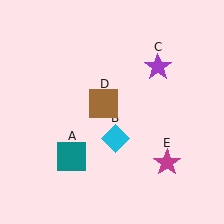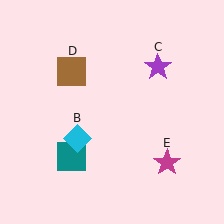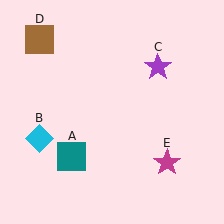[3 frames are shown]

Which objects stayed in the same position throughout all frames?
Teal square (object A) and purple star (object C) and magenta star (object E) remained stationary.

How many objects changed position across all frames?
2 objects changed position: cyan diamond (object B), brown square (object D).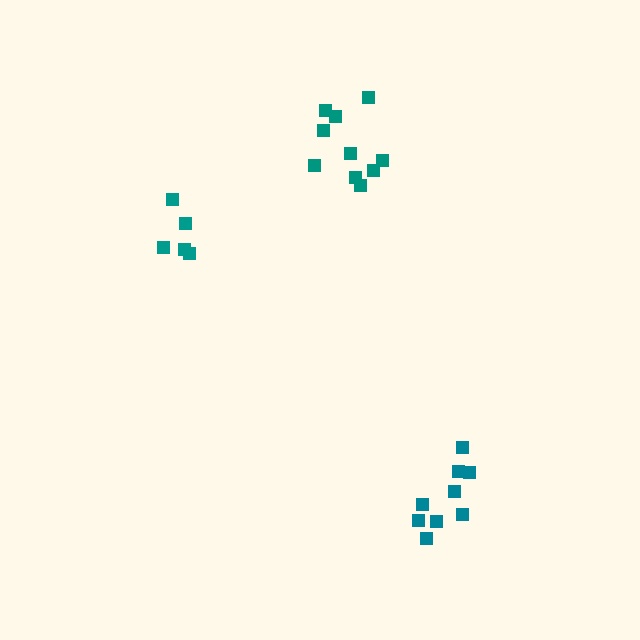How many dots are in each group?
Group 1: 10 dots, Group 2: 9 dots, Group 3: 5 dots (24 total).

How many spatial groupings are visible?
There are 3 spatial groupings.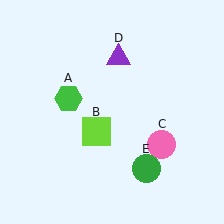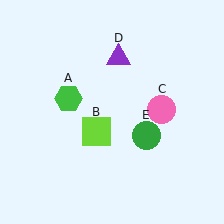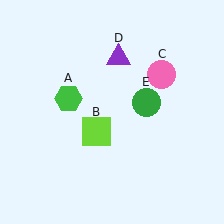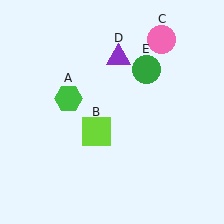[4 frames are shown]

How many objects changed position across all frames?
2 objects changed position: pink circle (object C), green circle (object E).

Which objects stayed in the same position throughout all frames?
Green hexagon (object A) and lime square (object B) and purple triangle (object D) remained stationary.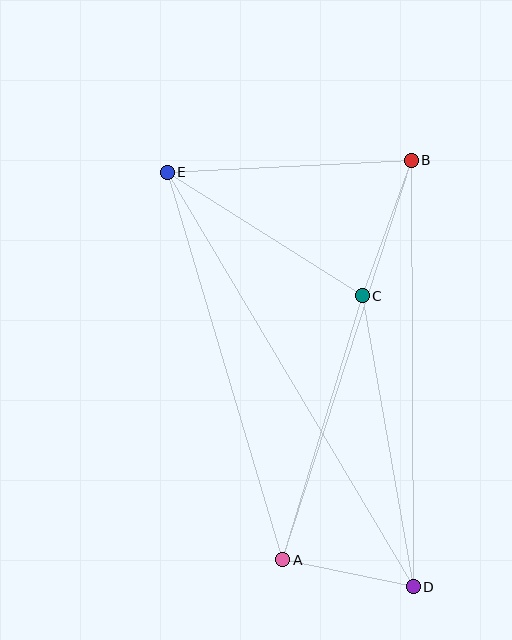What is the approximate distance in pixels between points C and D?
The distance between C and D is approximately 296 pixels.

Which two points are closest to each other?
Points A and D are closest to each other.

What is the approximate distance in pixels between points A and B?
The distance between A and B is approximately 420 pixels.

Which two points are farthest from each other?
Points D and E are farthest from each other.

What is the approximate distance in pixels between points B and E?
The distance between B and E is approximately 244 pixels.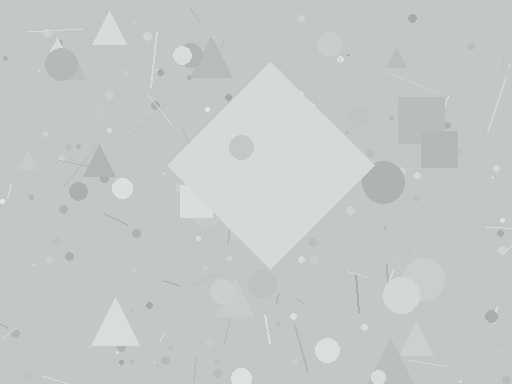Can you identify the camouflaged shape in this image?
The camouflaged shape is a diamond.